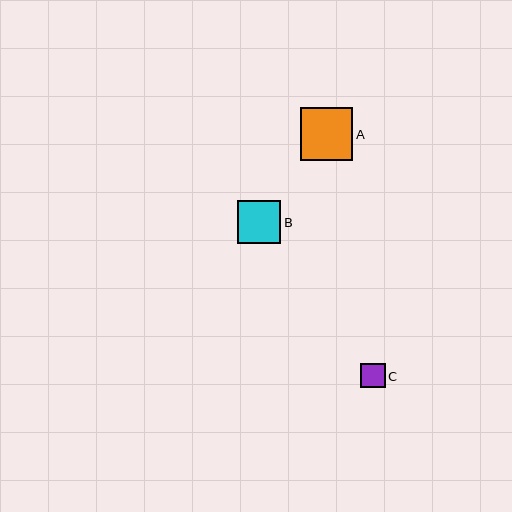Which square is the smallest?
Square C is the smallest with a size of approximately 25 pixels.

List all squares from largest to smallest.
From largest to smallest: A, B, C.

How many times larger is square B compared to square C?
Square B is approximately 1.7 times the size of square C.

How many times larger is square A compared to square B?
Square A is approximately 1.2 times the size of square B.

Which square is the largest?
Square A is the largest with a size of approximately 53 pixels.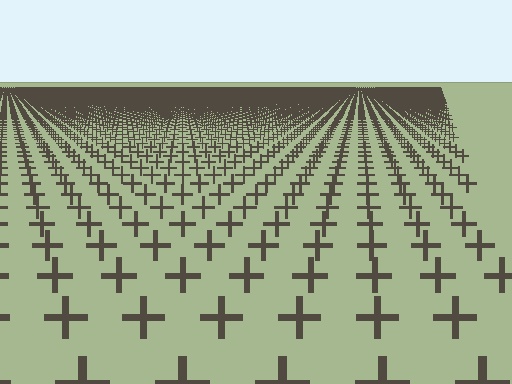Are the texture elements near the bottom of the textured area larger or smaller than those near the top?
Larger. Near the bottom, elements are closer to the viewer and appear at a bigger on-screen size.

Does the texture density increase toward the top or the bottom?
Density increases toward the top.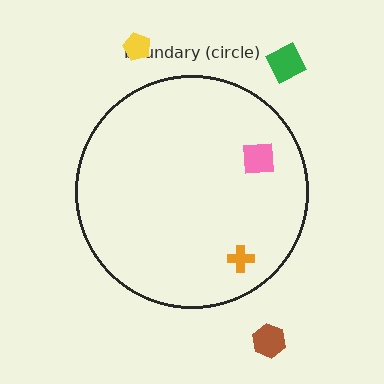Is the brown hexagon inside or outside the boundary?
Outside.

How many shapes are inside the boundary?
2 inside, 3 outside.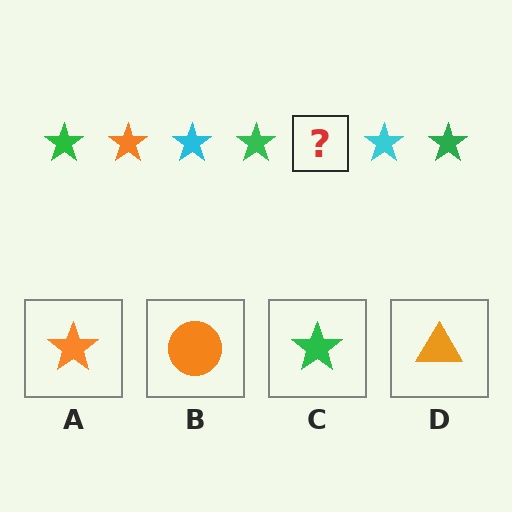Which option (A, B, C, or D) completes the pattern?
A.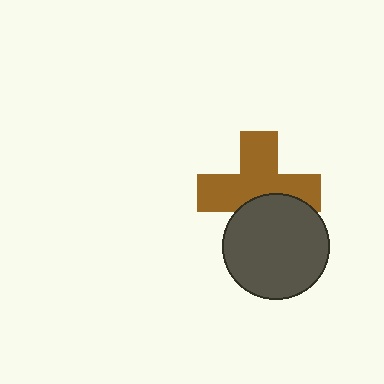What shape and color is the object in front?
The object in front is a dark gray circle.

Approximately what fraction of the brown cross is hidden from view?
Roughly 34% of the brown cross is hidden behind the dark gray circle.